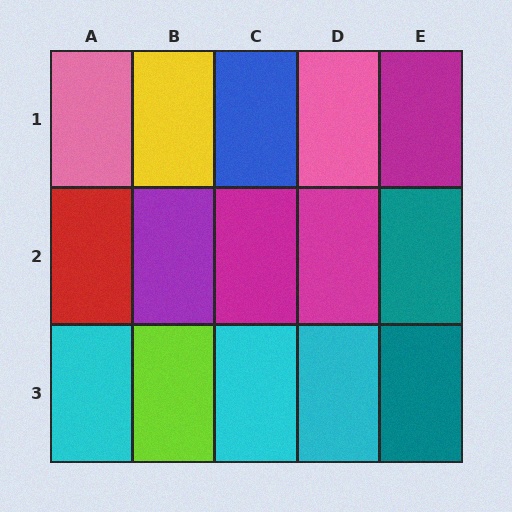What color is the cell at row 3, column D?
Cyan.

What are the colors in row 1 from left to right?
Pink, yellow, blue, pink, magenta.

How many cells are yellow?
1 cell is yellow.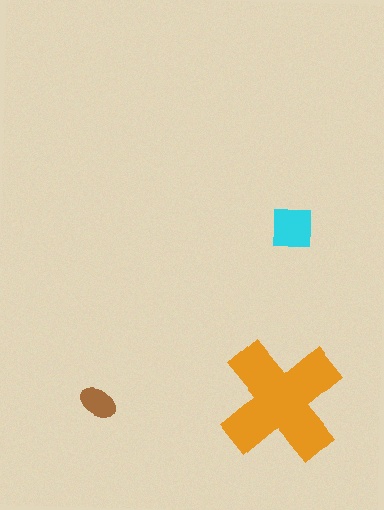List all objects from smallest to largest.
The brown ellipse, the cyan square, the orange cross.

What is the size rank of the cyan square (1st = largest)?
2nd.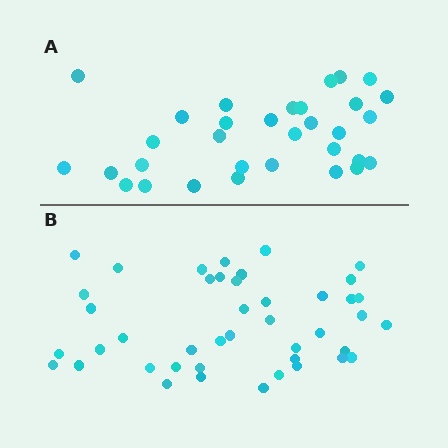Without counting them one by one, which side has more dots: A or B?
Region B (the bottom region) has more dots.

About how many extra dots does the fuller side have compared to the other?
Region B has roughly 12 or so more dots than region A.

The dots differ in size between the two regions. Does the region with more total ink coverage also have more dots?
No. Region A has more total ink coverage because its dots are larger, but region B actually contains more individual dots. Total area can be misleading — the number of items is what matters here.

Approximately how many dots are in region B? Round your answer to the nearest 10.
About 40 dots. (The exact count is 43, which rounds to 40.)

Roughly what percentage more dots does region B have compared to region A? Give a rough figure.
About 35% more.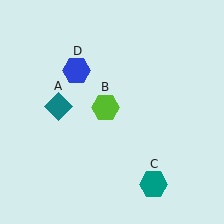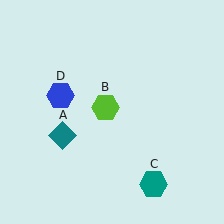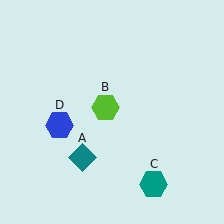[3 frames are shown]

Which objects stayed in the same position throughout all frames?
Lime hexagon (object B) and teal hexagon (object C) remained stationary.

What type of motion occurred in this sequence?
The teal diamond (object A), blue hexagon (object D) rotated counterclockwise around the center of the scene.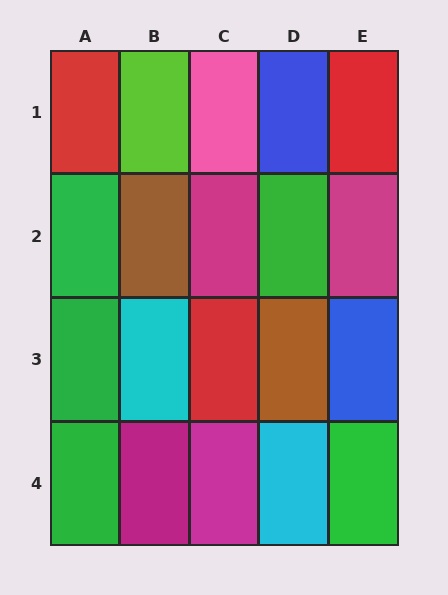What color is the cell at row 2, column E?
Magenta.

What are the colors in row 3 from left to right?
Green, cyan, red, brown, blue.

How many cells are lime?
1 cell is lime.